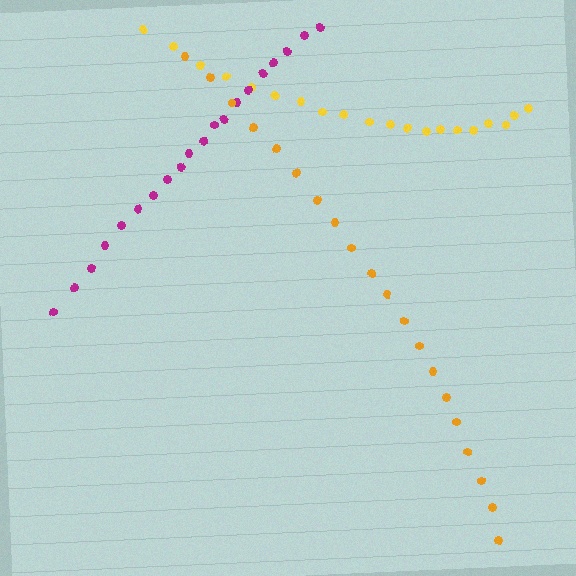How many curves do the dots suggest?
There are 3 distinct paths.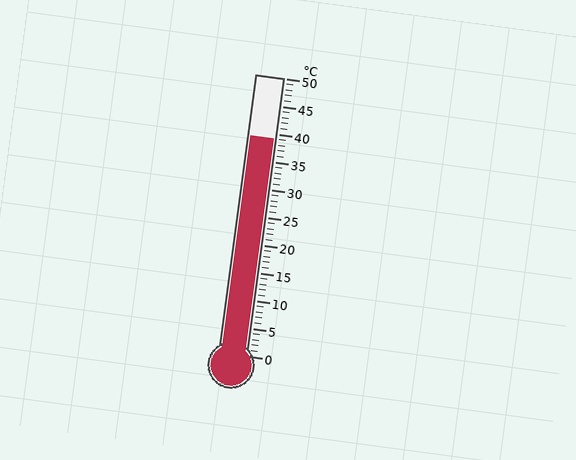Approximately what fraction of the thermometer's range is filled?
The thermometer is filled to approximately 80% of its range.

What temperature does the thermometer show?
The thermometer shows approximately 39°C.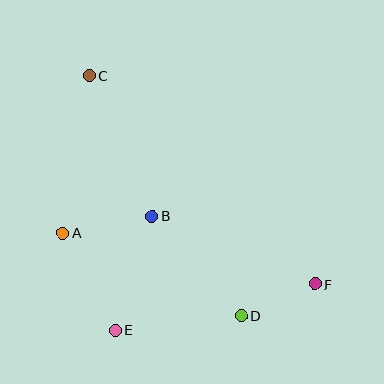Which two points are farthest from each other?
Points C and F are farthest from each other.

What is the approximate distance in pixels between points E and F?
The distance between E and F is approximately 205 pixels.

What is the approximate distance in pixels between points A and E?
The distance between A and E is approximately 111 pixels.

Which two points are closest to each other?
Points D and F are closest to each other.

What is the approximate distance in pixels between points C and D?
The distance between C and D is approximately 284 pixels.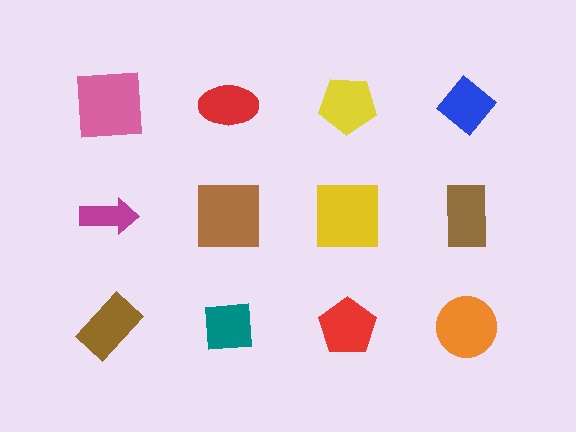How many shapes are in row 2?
4 shapes.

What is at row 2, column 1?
A magenta arrow.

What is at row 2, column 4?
A brown rectangle.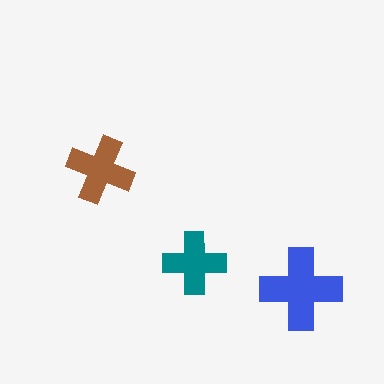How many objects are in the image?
There are 3 objects in the image.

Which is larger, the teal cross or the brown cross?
The brown one.